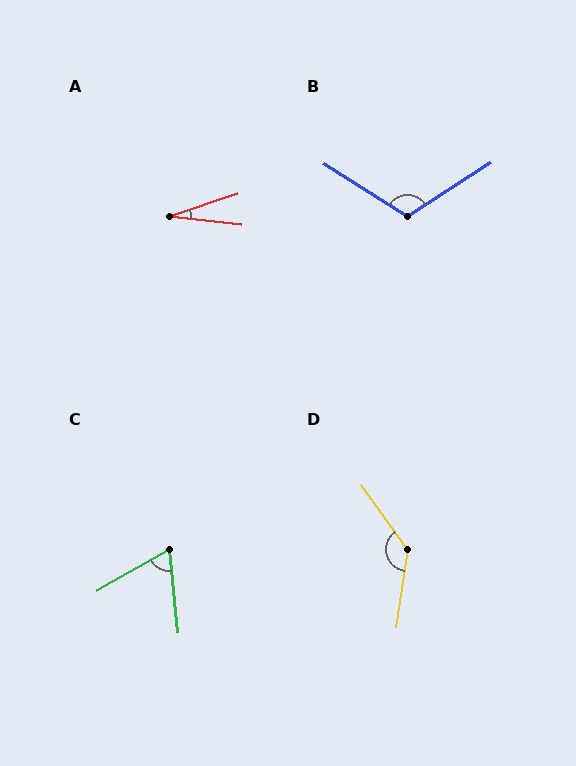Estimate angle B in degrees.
Approximately 115 degrees.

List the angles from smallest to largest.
A (25°), C (66°), B (115°), D (136°).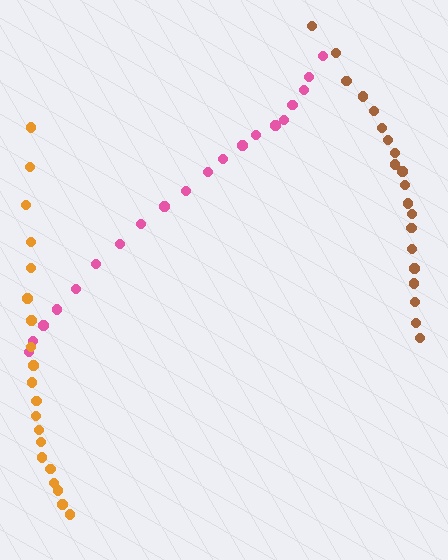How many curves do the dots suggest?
There are 3 distinct paths.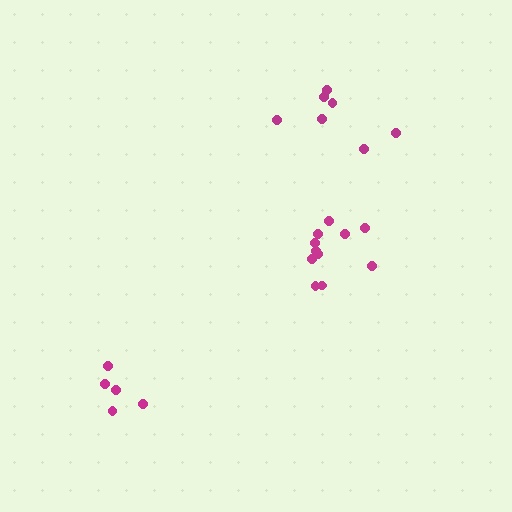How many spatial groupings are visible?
There are 3 spatial groupings.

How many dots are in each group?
Group 1: 5 dots, Group 2: 7 dots, Group 3: 11 dots (23 total).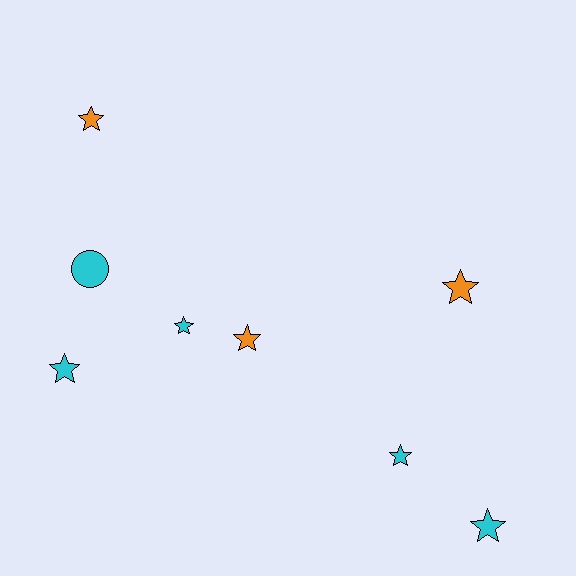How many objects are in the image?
There are 8 objects.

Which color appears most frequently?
Cyan, with 5 objects.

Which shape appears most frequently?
Star, with 7 objects.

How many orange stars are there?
There are 3 orange stars.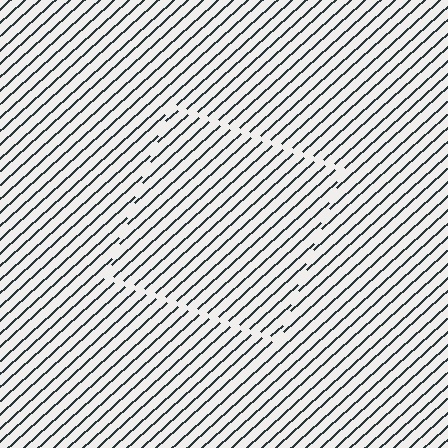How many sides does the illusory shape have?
4 sides — the line-ends trace a square.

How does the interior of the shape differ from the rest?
The interior of the shape contains the same grating, shifted by half a period — the contour is defined by the phase discontinuity where line-ends from the inner and outer gratings abut.